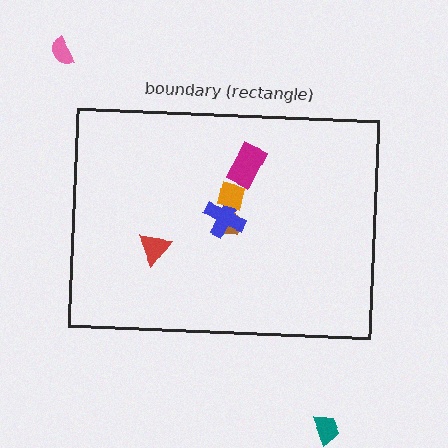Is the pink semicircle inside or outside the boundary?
Outside.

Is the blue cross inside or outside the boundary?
Inside.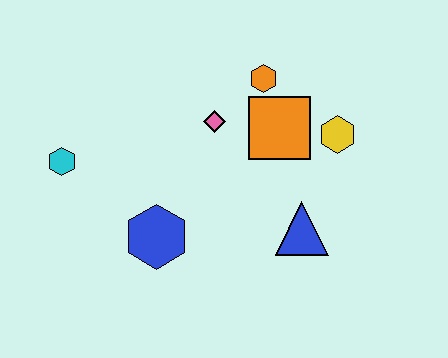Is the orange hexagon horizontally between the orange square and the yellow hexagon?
No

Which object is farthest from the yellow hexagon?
The cyan hexagon is farthest from the yellow hexagon.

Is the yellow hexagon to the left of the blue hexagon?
No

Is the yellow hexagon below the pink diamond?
Yes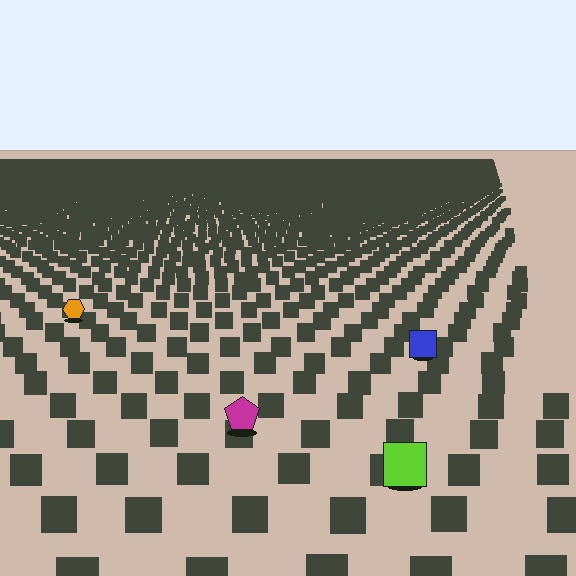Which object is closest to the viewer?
The lime square is closest. The texture marks near it are larger and more spread out.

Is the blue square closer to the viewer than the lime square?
No. The lime square is closer — you can tell from the texture gradient: the ground texture is coarser near it.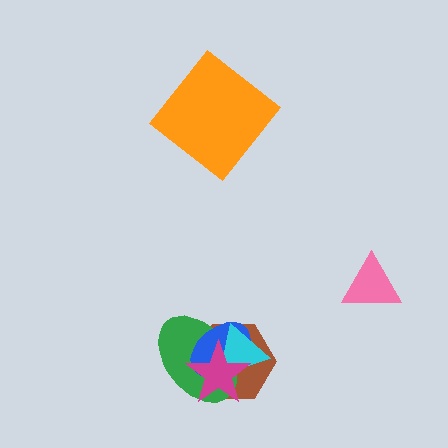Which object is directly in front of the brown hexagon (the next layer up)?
The green ellipse is directly in front of the brown hexagon.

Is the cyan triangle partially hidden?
Yes, it is partially covered by another shape.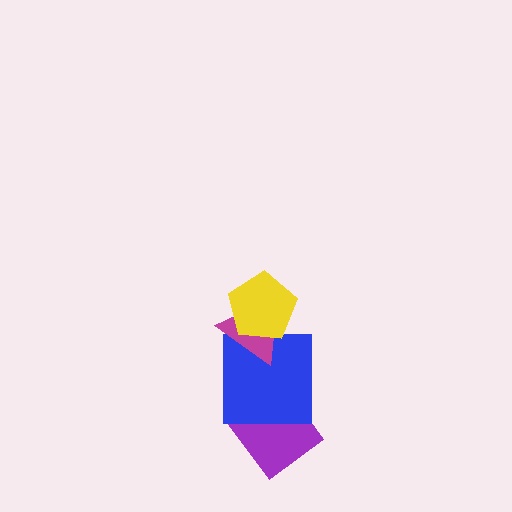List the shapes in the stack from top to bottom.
From top to bottom: the yellow pentagon, the magenta triangle, the blue square, the purple diamond.